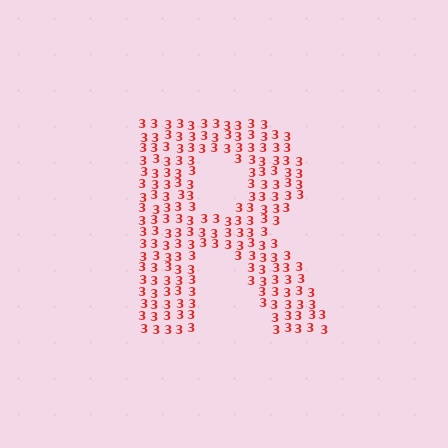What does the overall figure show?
The overall figure shows the letter R.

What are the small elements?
The small elements are digit 3's.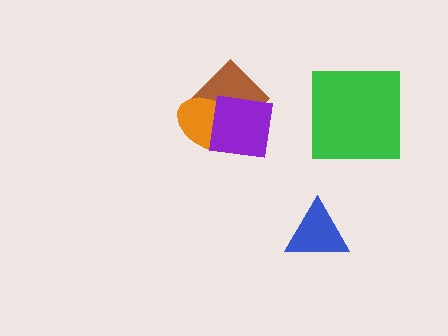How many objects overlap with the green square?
0 objects overlap with the green square.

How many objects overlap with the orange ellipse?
2 objects overlap with the orange ellipse.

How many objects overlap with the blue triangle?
0 objects overlap with the blue triangle.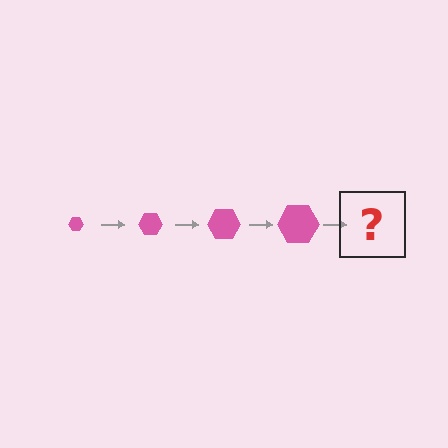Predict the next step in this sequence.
The next step is a pink hexagon, larger than the previous one.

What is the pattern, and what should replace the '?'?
The pattern is that the hexagon gets progressively larger each step. The '?' should be a pink hexagon, larger than the previous one.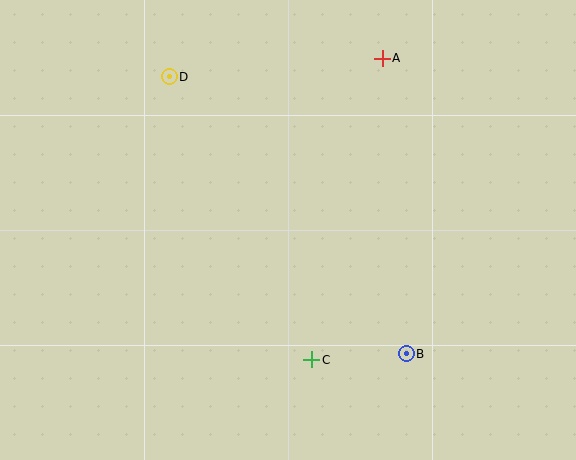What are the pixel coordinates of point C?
Point C is at (312, 360).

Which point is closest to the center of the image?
Point C at (312, 360) is closest to the center.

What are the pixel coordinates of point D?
Point D is at (169, 77).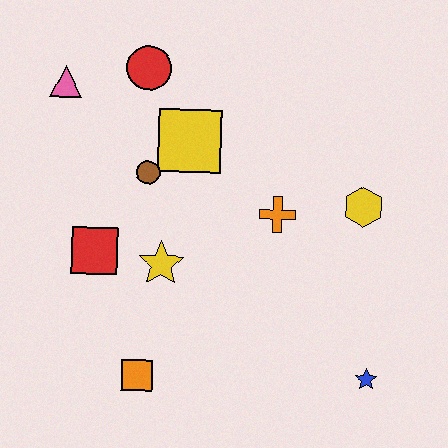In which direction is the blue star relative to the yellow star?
The blue star is to the right of the yellow star.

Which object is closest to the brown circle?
The yellow square is closest to the brown circle.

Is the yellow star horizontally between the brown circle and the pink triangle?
No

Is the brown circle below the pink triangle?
Yes